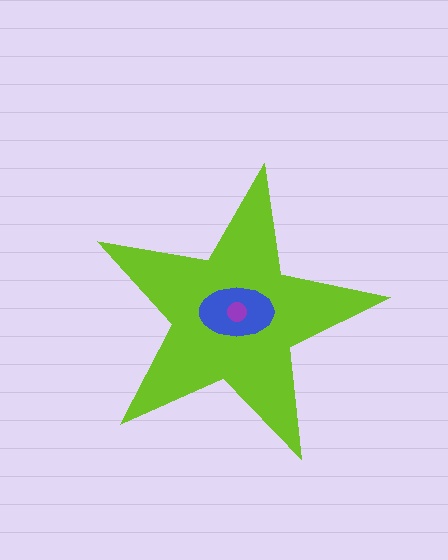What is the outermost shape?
The lime star.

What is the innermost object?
The purple circle.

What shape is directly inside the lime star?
The blue ellipse.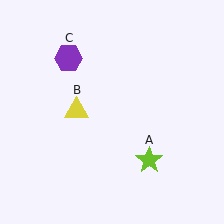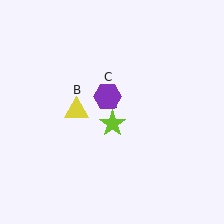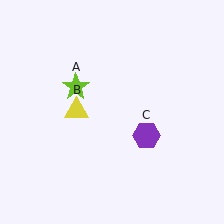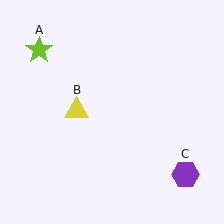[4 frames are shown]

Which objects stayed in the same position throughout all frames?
Yellow triangle (object B) remained stationary.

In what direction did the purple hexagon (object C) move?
The purple hexagon (object C) moved down and to the right.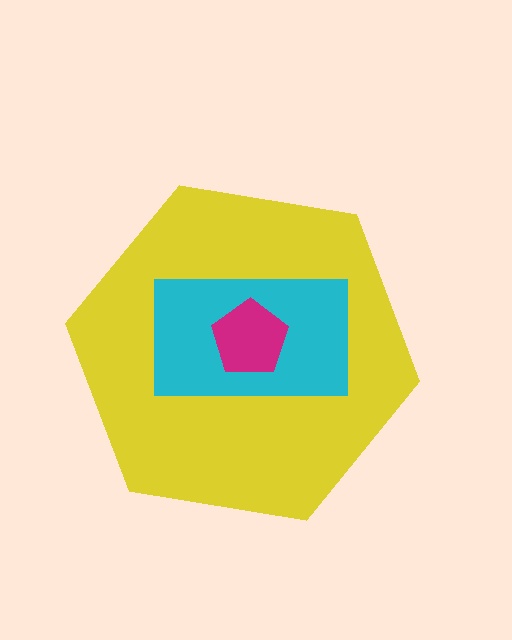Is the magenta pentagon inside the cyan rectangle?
Yes.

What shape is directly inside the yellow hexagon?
The cyan rectangle.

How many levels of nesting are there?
3.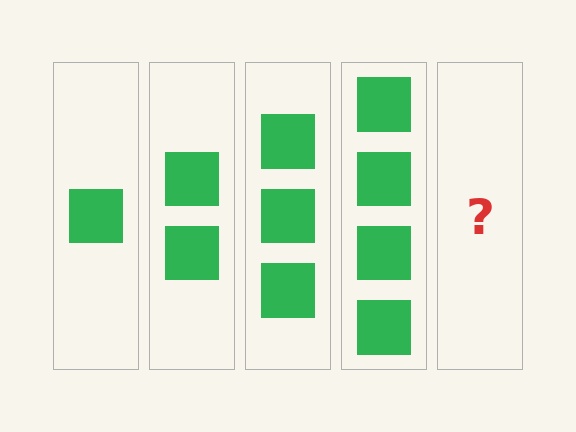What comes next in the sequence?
The next element should be 5 squares.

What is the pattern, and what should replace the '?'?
The pattern is that each step adds one more square. The '?' should be 5 squares.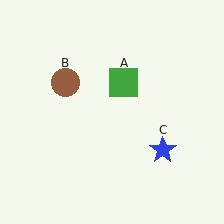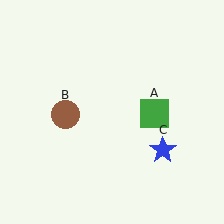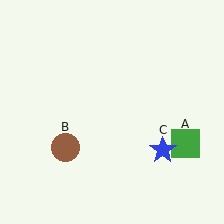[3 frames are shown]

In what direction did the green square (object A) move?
The green square (object A) moved down and to the right.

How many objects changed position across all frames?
2 objects changed position: green square (object A), brown circle (object B).